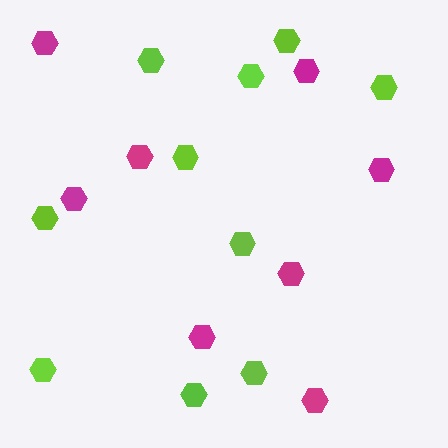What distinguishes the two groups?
There are 2 groups: one group of lime hexagons (10) and one group of magenta hexagons (8).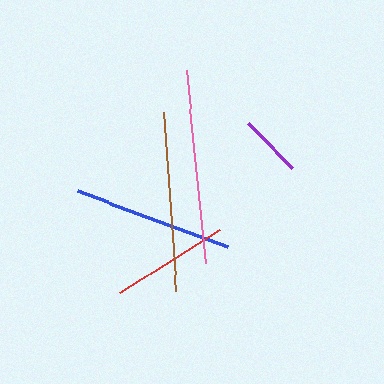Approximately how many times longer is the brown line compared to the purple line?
The brown line is approximately 2.9 times the length of the purple line.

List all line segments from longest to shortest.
From longest to shortest: pink, brown, blue, red, purple.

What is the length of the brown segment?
The brown segment is approximately 179 pixels long.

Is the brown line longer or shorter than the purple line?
The brown line is longer than the purple line.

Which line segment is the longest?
The pink line is the longest at approximately 195 pixels.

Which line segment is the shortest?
The purple line is the shortest at approximately 62 pixels.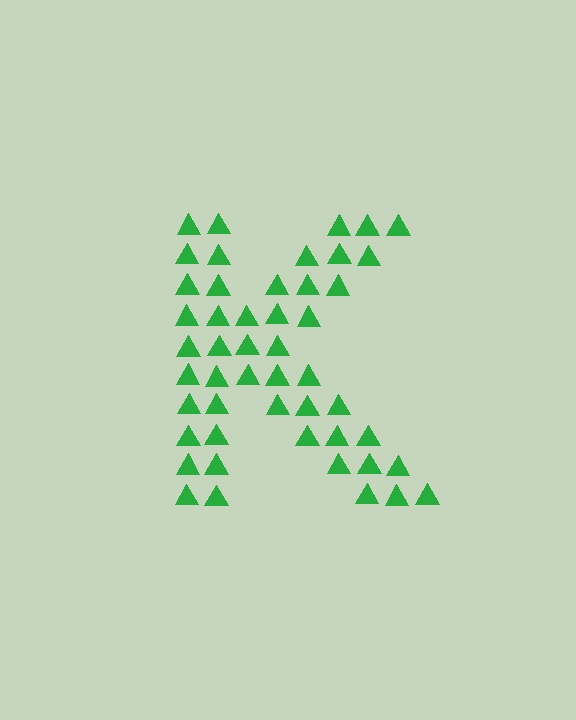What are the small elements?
The small elements are triangles.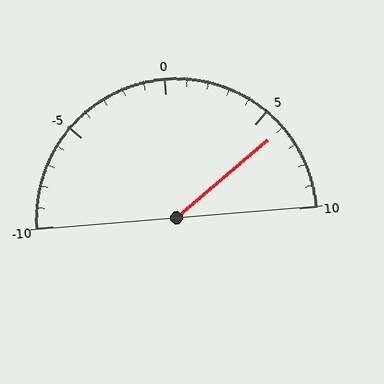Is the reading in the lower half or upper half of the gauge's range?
The reading is in the upper half of the range (-10 to 10).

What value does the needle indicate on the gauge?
The needle indicates approximately 6.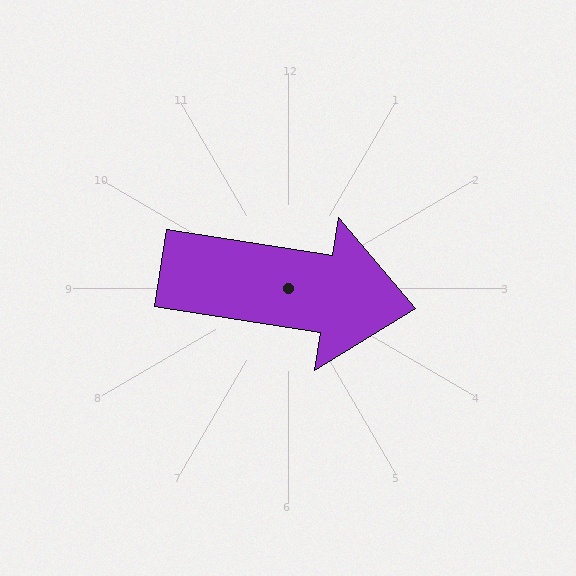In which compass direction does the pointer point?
East.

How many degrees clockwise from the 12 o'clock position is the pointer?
Approximately 99 degrees.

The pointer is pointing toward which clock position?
Roughly 3 o'clock.